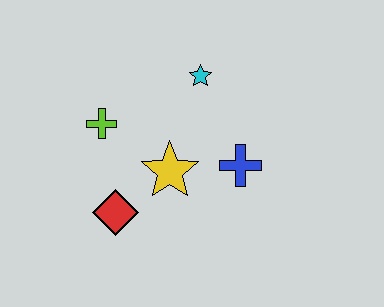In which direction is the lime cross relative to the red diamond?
The lime cross is above the red diamond.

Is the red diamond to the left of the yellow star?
Yes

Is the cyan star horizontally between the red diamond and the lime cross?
No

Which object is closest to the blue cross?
The yellow star is closest to the blue cross.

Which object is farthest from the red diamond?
The cyan star is farthest from the red diamond.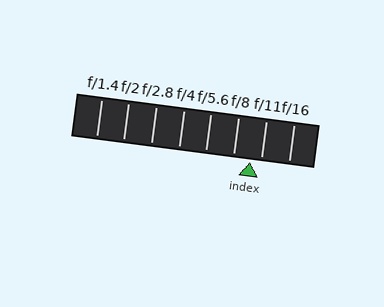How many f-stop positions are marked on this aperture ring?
There are 8 f-stop positions marked.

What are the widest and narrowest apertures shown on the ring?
The widest aperture shown is f/1.4 and the narrowest is f/16.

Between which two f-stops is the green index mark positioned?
The index mark is between f/8 and f/11.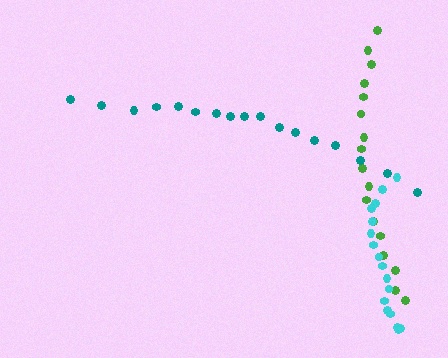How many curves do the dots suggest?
There are 3 distinct paths.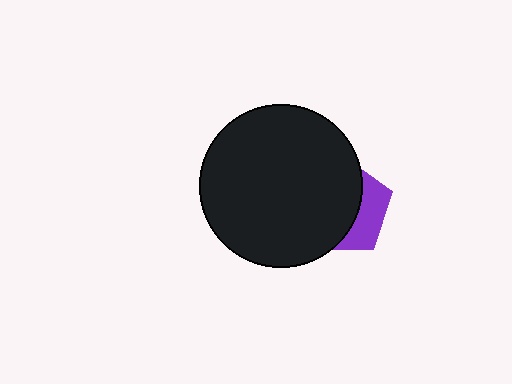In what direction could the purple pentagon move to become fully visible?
The purple pentagon could move right. That would shift it out from behind the black circle entirely.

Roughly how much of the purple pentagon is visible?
A small part of it is visible (roughly 32%).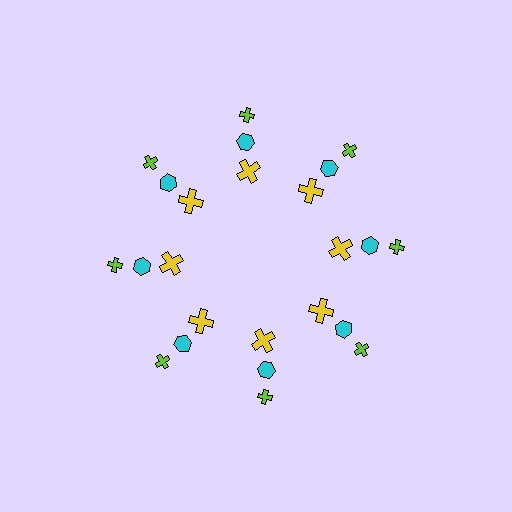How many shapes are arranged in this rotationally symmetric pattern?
There are 24 shapes, arranged in 8 groups of 3.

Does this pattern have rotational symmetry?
Yes, this pattern has 8-fold rotational symmetry. It looks the same after rotating 45 degrees around the center.